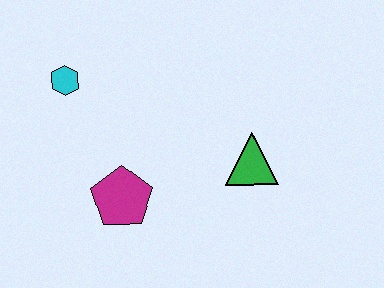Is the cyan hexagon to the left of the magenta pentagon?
Yes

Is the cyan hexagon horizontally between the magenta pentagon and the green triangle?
No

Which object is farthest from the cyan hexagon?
The green triangle is farthest from the cyan hexagon.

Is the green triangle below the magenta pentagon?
No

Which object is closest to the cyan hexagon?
The magenta pentagon is closest to the cyan hexagon.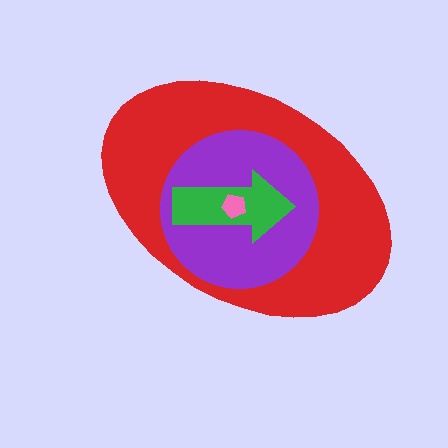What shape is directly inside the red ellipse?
The purple circle.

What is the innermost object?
The pink pentagon.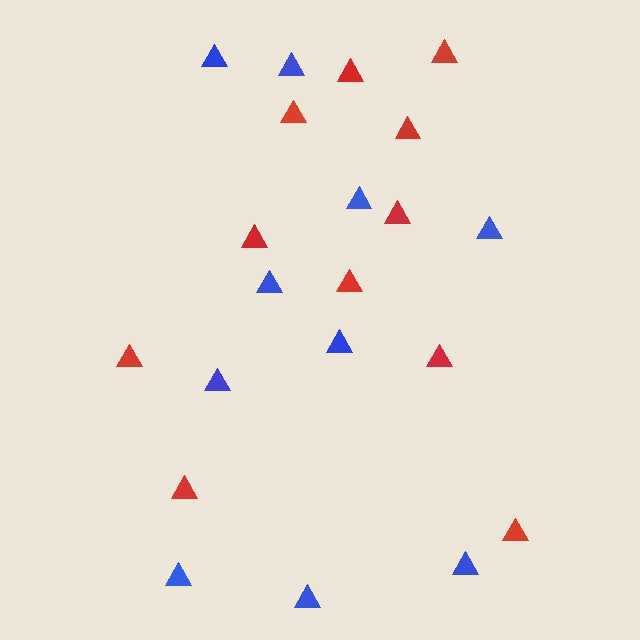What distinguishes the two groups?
There are 2 groups: one group of red triangles (11) and one group of blue triangles (10).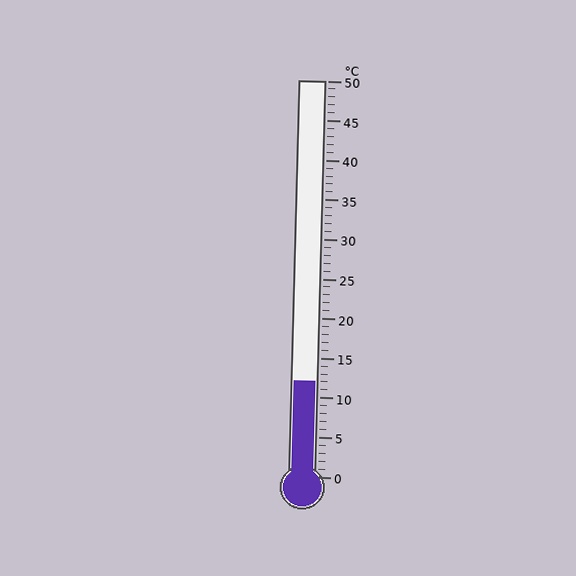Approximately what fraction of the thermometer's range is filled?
The thermometer is filled to approximately 25% of its range.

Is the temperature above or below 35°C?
The temperature is below 35°C.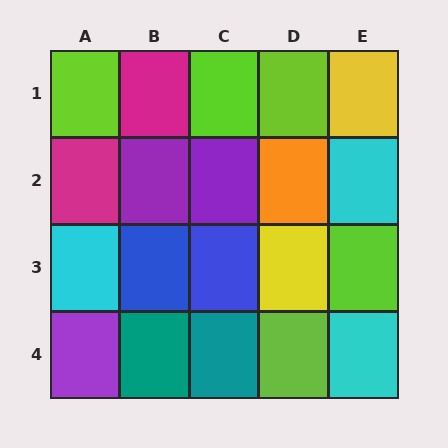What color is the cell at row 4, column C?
Teal.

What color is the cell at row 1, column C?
Lime.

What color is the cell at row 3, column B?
Blue.